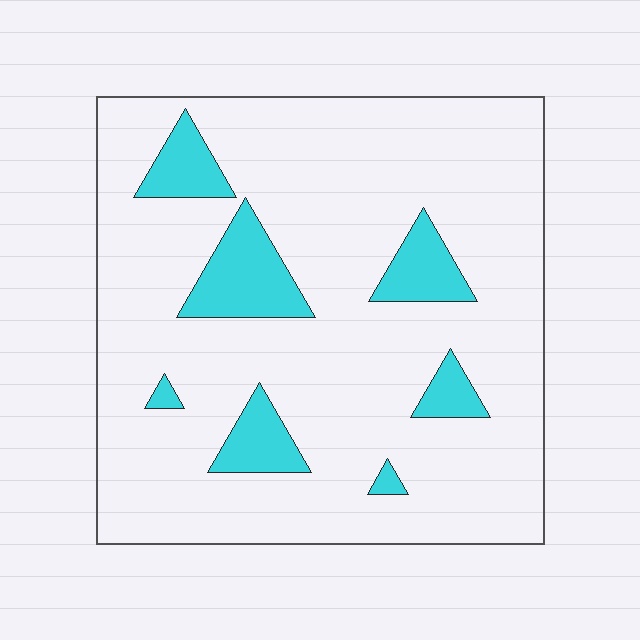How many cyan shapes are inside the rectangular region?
7.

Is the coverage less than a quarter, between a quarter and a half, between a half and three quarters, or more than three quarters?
Less than a quarter.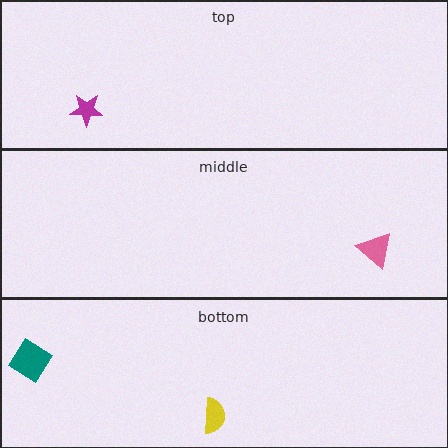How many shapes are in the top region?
1.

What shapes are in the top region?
The magenta star.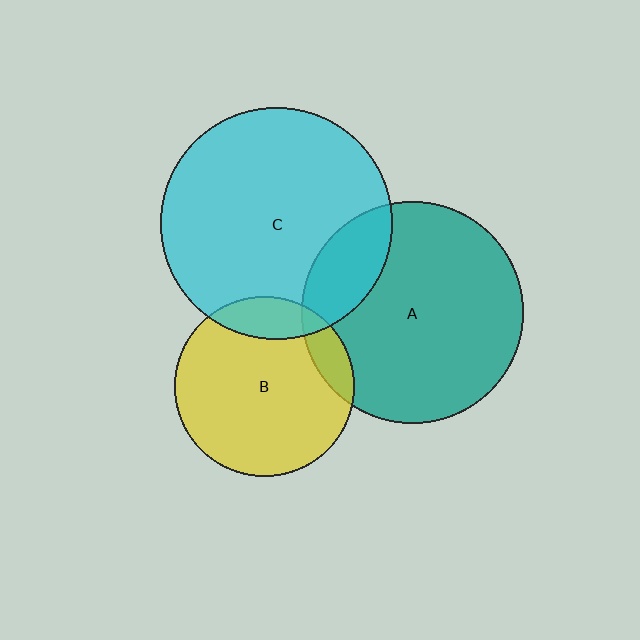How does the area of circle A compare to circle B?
Approximately 1.5 times.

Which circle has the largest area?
Circle C (cyan).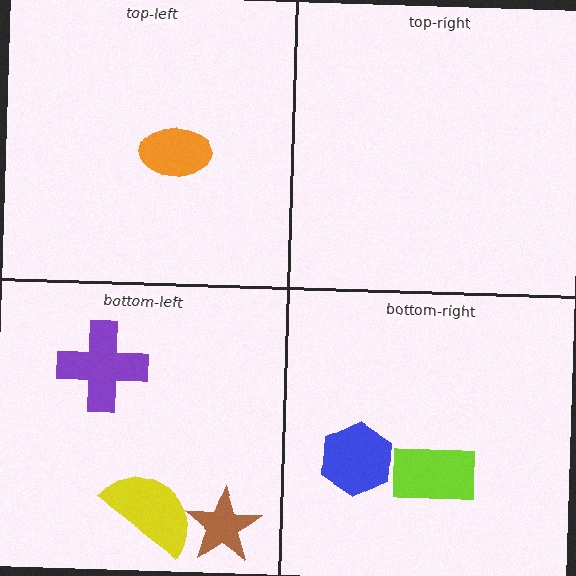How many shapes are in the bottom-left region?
3.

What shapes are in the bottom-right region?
The lime rectangle, the blue hexagon.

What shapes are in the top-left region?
The orange ellipse.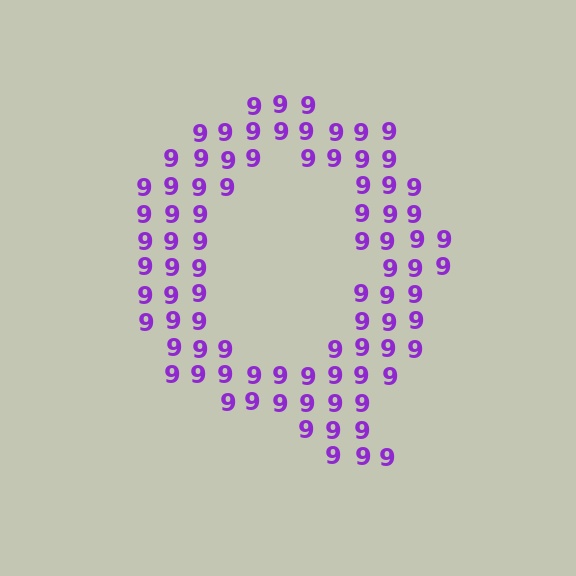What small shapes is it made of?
It is made of small digit 9's.